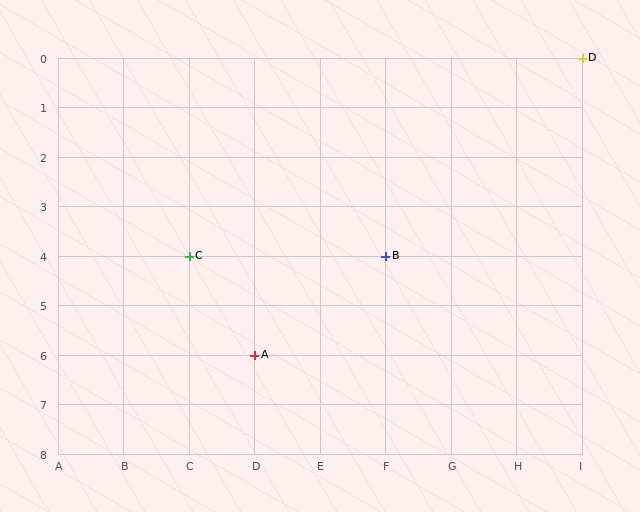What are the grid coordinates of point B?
Point B is at grid coordinates (F, 4).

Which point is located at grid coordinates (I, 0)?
Point D is at (I, 0).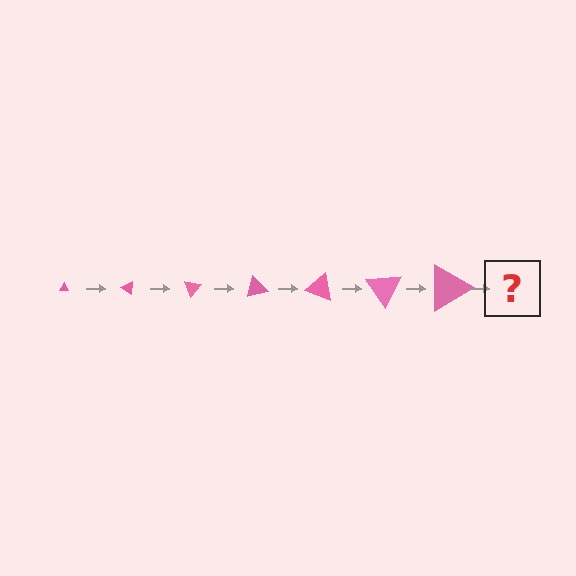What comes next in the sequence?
The next element should be a triangle, larger than the previous one and rotated 245 degrees from the start.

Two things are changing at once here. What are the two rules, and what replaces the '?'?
The two rules are that the triangle grows larger each step and it rotates 35 degrees each step. The '?' should be a triangle, larger than the previous one and rotated 245 degrees from the start.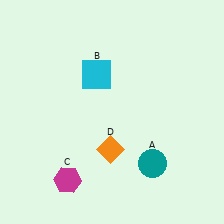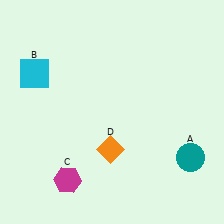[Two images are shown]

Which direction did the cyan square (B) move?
The cyan square (B) moved left.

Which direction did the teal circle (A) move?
The teal circle (A) moved right.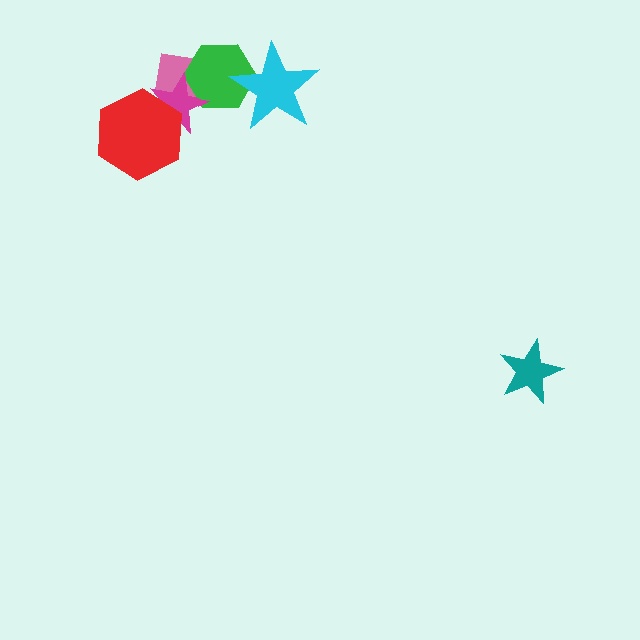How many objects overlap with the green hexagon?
3 objects overlap with the green hexagon.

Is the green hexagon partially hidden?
Yes, it is partially covered by another shape.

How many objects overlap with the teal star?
0 objects overlap with the teal star.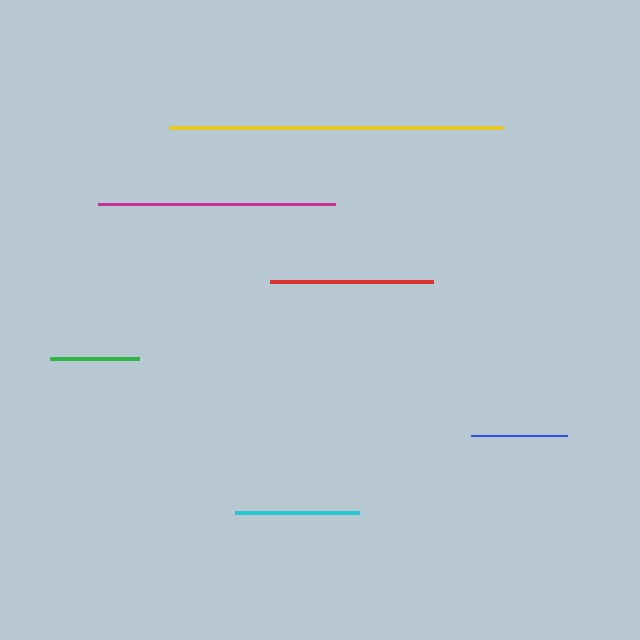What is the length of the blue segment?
The blue segment is approximately 96 pixels long.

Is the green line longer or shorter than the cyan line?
The cyan line is longer than the green line.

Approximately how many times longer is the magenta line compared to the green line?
The magenta line is approximately 2.7 times the length of the green line.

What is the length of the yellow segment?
The yellow segment is approximately 333 pixels long.